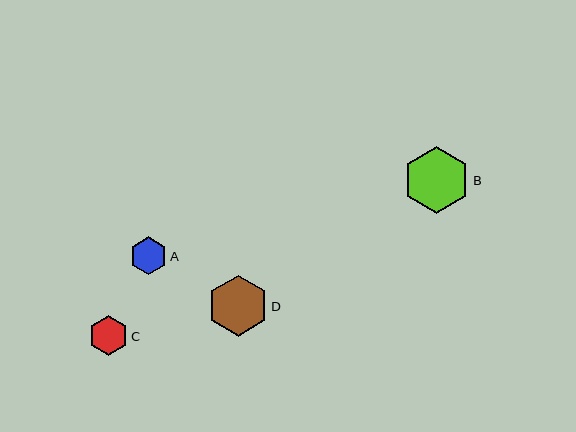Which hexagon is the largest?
Hexagon B is the largest with a size of approximately 67 pixels.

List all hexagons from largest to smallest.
From largest to smallest: B, D, C, A.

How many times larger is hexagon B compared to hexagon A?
Hexagon B is approximately 1.8 times the size of hexagon A.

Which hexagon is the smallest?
Hexagon A is the smallest with a size of approximately 38 pixels.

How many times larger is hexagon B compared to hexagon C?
Hexagon B is approximately 1.7 times the size of hexagon C.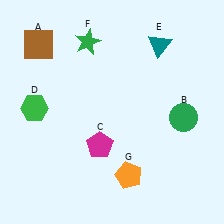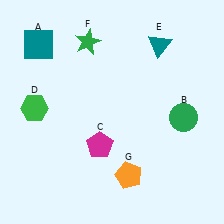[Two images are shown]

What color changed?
The square (A) changed from brown in Image 1 to teal in Image 2.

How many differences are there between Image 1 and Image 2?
There is 1 difference between the two images.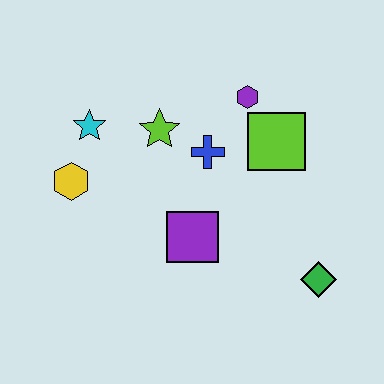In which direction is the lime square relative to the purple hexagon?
The lime square is below the purple hexagon.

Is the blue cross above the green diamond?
Yes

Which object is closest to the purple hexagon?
The lime square is closest to the purple hexagon.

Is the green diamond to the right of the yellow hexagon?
Yes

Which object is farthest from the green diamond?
The cyan star is farthest from the green diamond.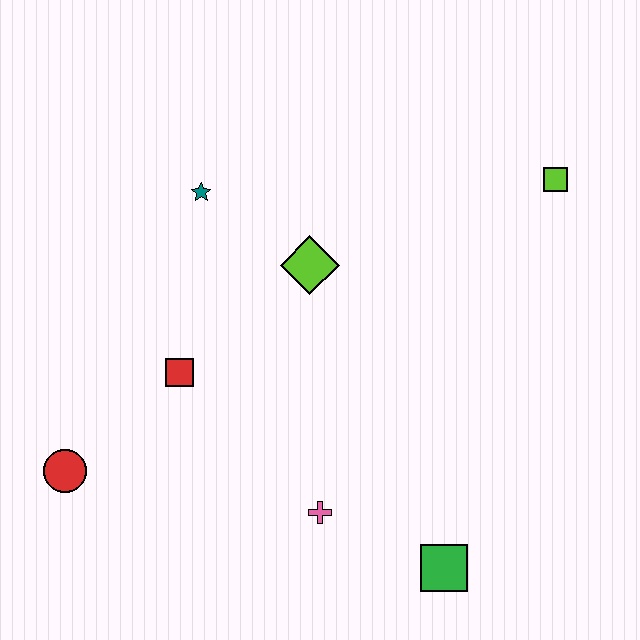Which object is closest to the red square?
The red circle is closest to the red square.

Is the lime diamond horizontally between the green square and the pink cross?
No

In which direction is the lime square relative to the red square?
The lime square is to the right of the red square.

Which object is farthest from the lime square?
The red circle is farthest from the lime square.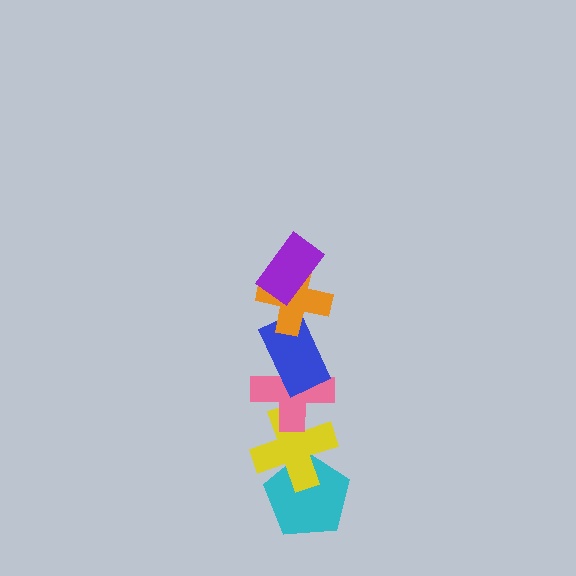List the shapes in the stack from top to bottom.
From top to bottom: the purple rectangle, the orange cross, the blue rectangle, the pink cross, the yellow cross, the cyan pentagon.